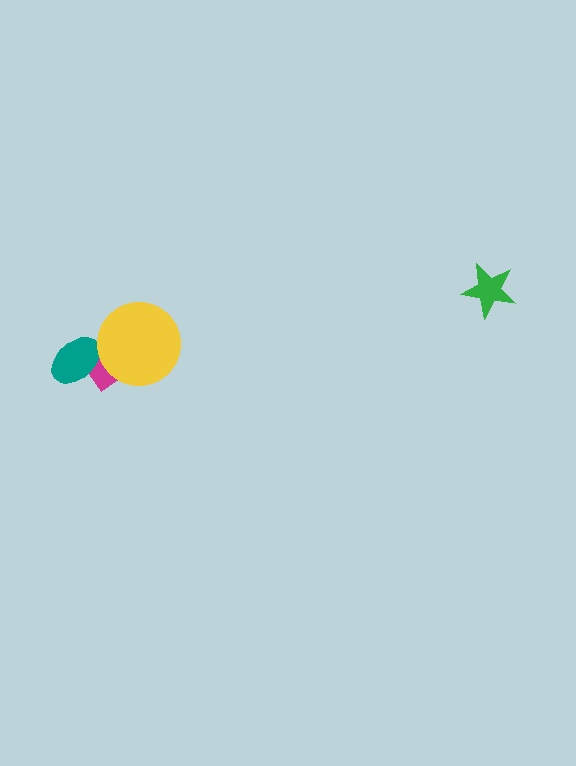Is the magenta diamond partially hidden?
Yes, it is partially covered by another shape.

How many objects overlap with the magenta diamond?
2 objects overlap with the magenta diamond.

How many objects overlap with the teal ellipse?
1 object overlaps with the teal ellipse.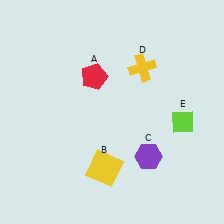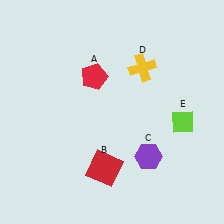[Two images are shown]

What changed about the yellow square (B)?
In Image 1, B is yellow. In Image 2, it changed to red.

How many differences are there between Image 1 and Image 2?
There is 1 difference between the two images.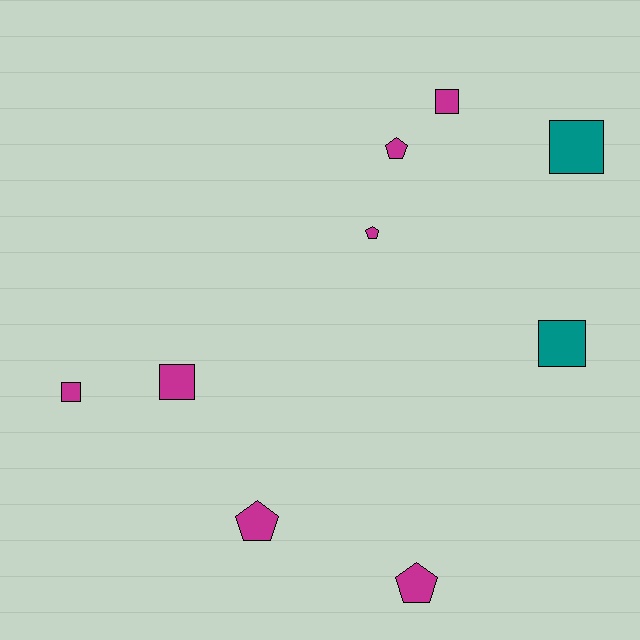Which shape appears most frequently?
Square, with 5 objects.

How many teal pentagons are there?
There are no teal pentagons.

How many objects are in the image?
There are 9 objects.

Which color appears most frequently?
Magenta, with 7 objects.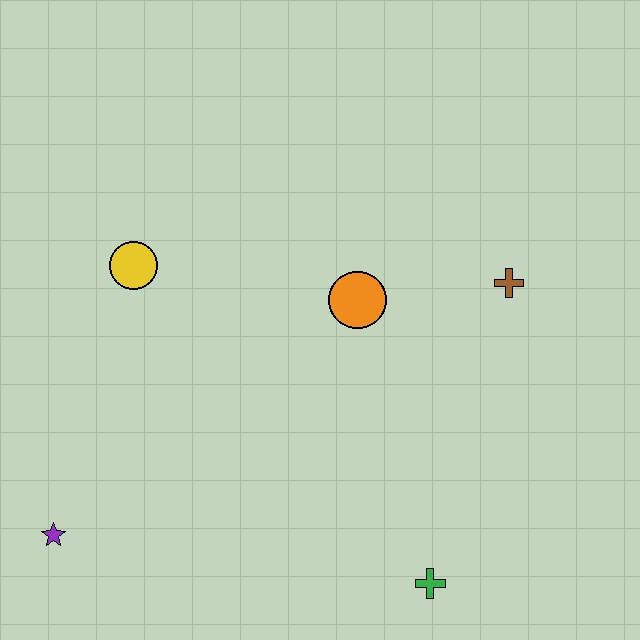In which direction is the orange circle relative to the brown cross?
The orange circle is to the left of the brown cross.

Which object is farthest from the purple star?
The brown cross is farthest from the purple star.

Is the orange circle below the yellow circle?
Yes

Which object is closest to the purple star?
The yellow circle is closest to the purple star.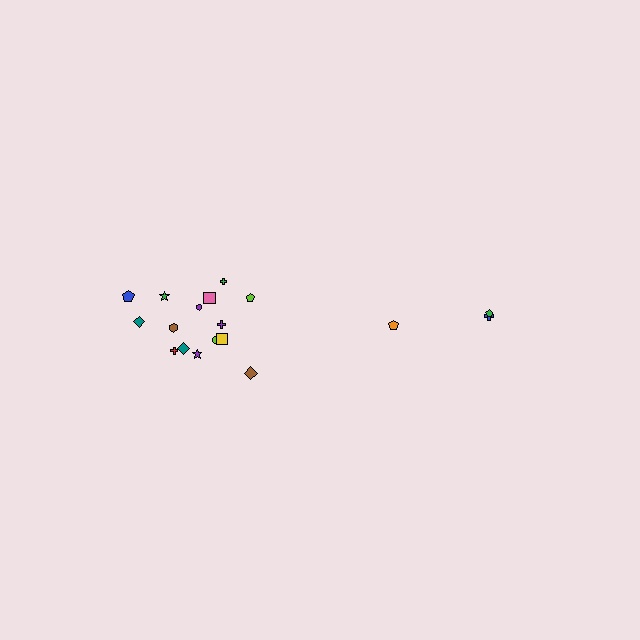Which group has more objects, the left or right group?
The left group.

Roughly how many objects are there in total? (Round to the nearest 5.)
Roughly 20 objects in total.